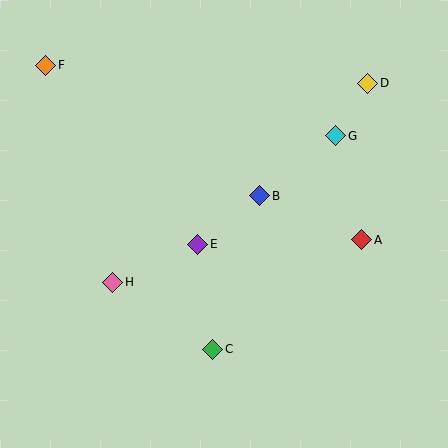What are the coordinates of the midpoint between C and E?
The midpoint between C and E is at (205, 297).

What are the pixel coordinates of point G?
Point G is at (336, 136).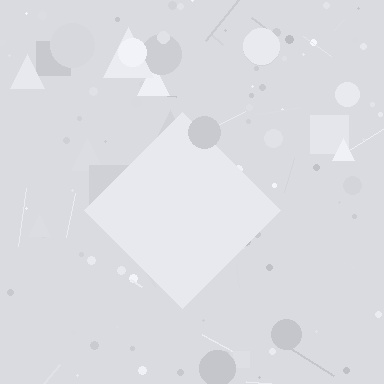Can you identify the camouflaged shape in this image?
The camouflaged shape is a diamond.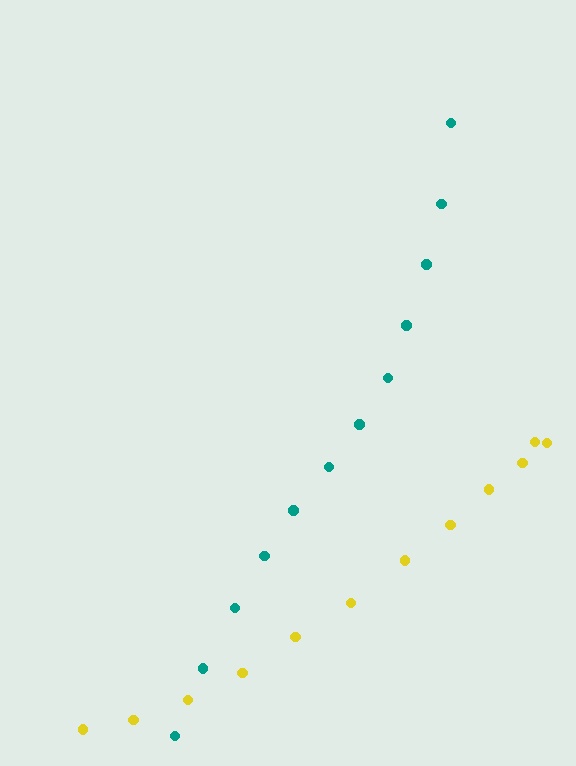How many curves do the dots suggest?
There are 2 distinct paths.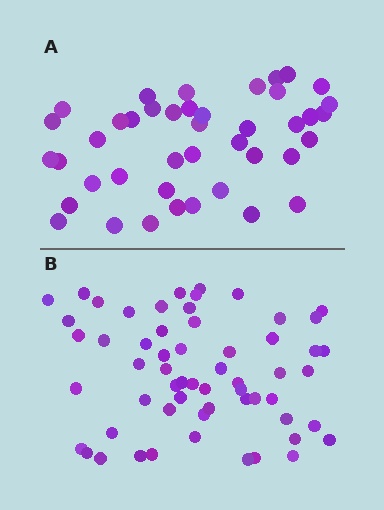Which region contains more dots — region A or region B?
Region B (the bottom region) has more dots.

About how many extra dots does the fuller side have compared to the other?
Region B has approximately 15 more dots than region A.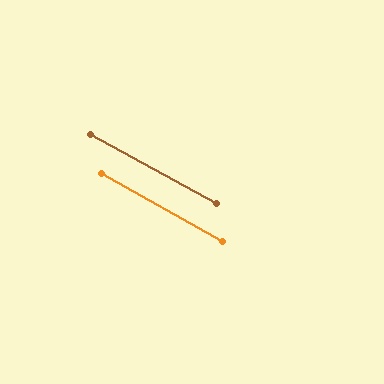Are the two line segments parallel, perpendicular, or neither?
Parallel — their directions differ by only 0.4°.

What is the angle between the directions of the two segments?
Approximately 0 degrees.